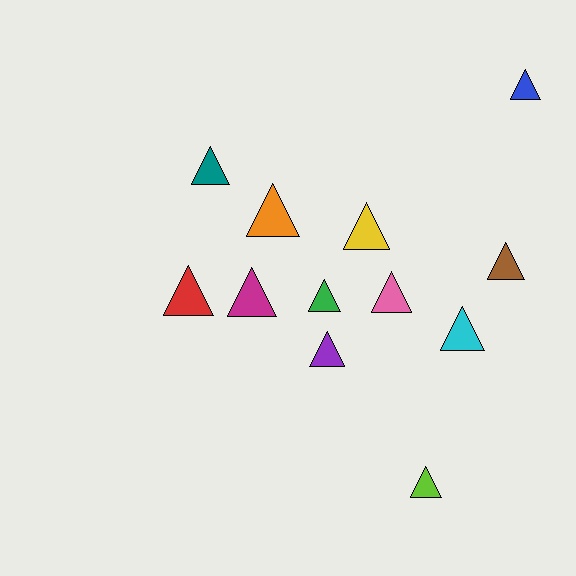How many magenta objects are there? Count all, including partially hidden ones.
There is 1 magenta object.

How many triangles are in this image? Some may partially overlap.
There are 12 triangles.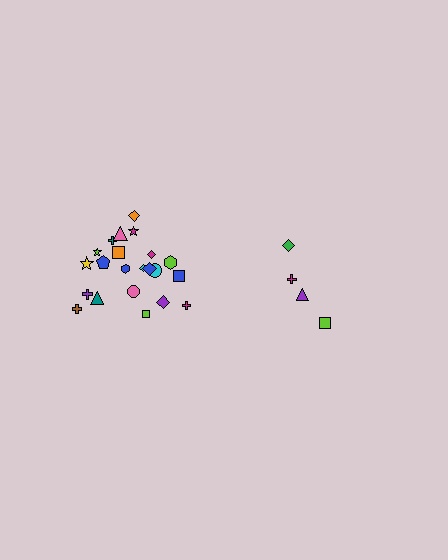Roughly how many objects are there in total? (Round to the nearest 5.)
Roughly 25 objects in total.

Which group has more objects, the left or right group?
The left group.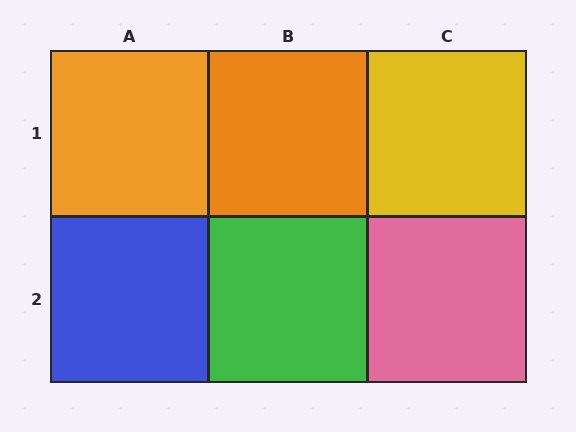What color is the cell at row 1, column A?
Orange.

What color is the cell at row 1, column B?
Orange.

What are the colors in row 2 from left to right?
Blue, green, pink.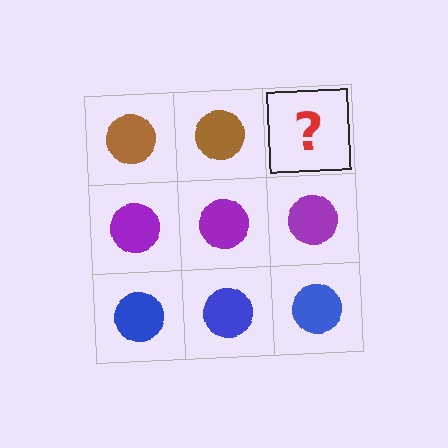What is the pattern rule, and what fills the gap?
The rule is that each row has a consistent color. The gap should be filled with a brown circle.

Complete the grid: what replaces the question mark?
The question mark should be replaced with a brown circle.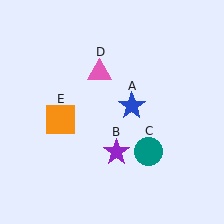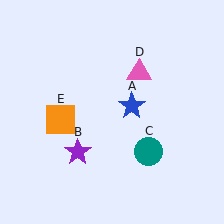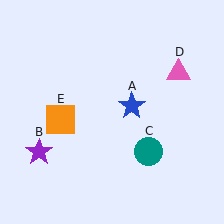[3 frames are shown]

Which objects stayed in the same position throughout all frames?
Blue star (object A) and teal circle (object C) and orange square (object E) remained stationary.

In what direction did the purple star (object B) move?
The purple star (object B) moved left.